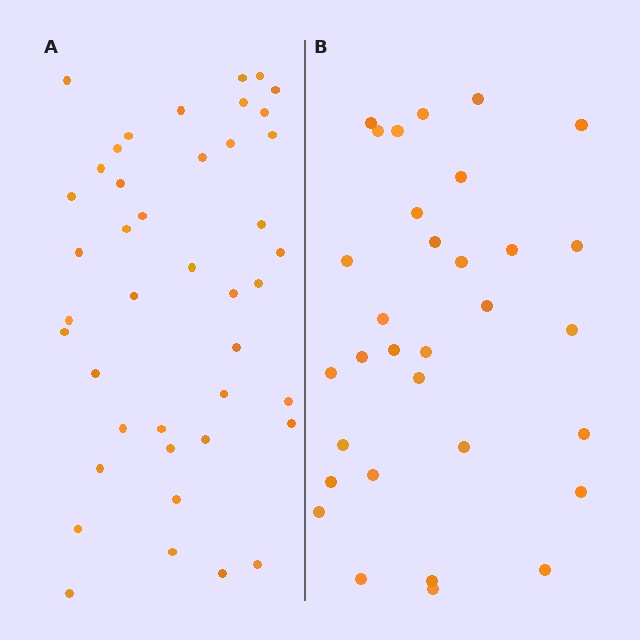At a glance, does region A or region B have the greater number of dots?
Region A (the left region) has more dots.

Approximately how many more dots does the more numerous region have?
Region A has roughly 10 or so more dots than region B.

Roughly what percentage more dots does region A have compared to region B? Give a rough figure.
About 30% more.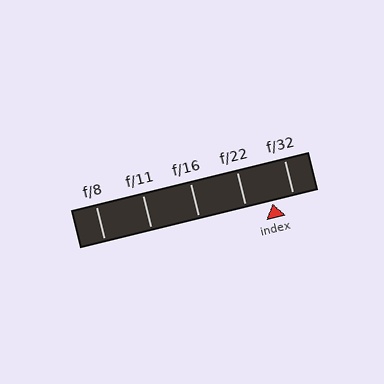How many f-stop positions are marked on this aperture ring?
There are 5 f-stop positions marked.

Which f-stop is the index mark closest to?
The index mark is closest to f/32.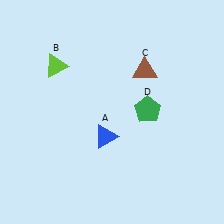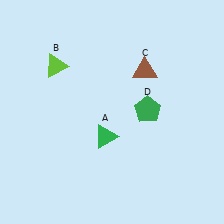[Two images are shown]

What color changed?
The triangle (A) changed from blue in Image 1 to green in Image 2.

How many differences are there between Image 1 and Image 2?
There is 1 difference between the two images.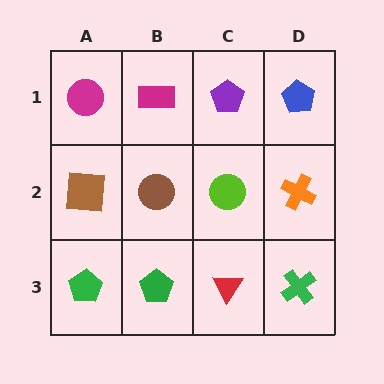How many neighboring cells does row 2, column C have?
4.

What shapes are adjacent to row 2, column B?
A magenta rectangle (row 1, column B), a green pentagon (row 3, column B), a brown square (row 2, column A), a lime circle (row 2, column C).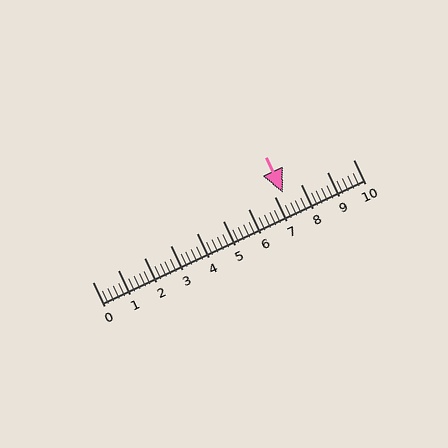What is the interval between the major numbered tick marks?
The major tick marks are spaced 1 units apart.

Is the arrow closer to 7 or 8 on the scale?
The arrow is closer to 7.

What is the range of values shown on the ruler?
The ruler shows values from 0 to 10.